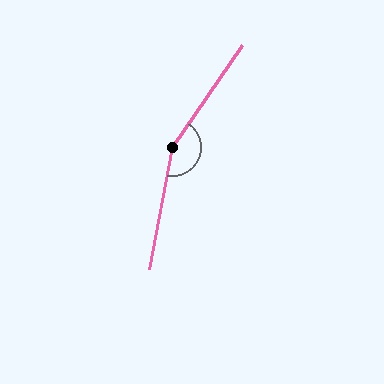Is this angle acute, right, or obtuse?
It is obtuse.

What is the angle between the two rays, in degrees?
Approximately 156 degrees.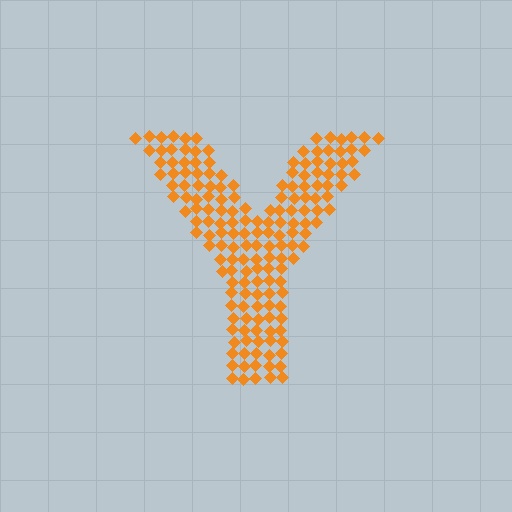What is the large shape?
The large shape is the letter Y.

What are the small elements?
The small elements are diamonds.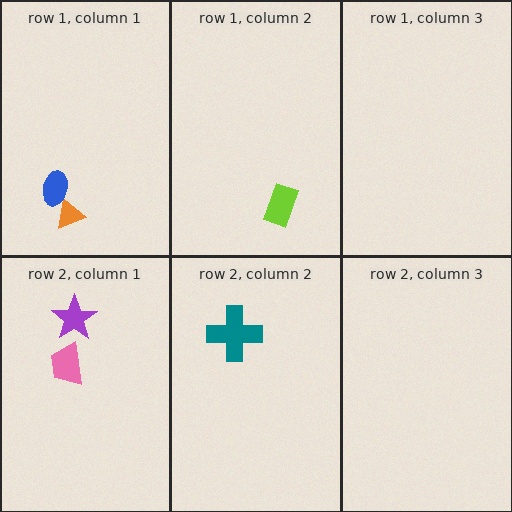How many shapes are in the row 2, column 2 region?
1.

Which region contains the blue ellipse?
The row 1, column 1 region.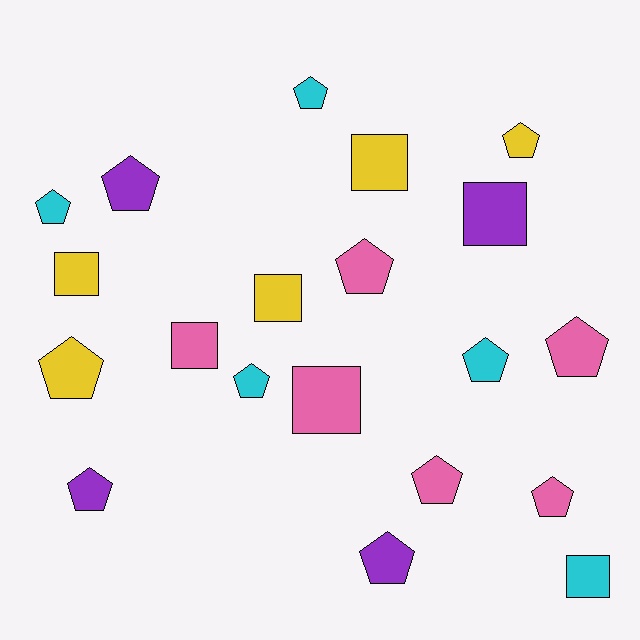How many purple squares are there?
There is 1 purple square.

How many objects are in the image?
There are 20 objects.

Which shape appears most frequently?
Pentagon, with 13 objects.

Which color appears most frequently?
Pink, with 6 objects.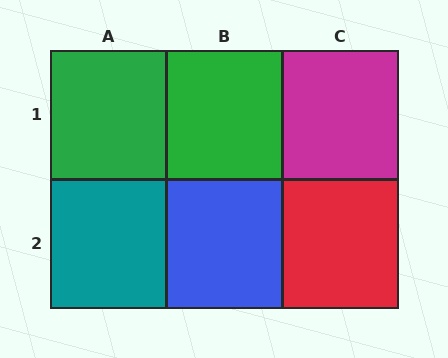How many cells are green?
2 cells are green.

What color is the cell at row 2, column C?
Red.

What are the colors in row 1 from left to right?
Green, green, magenta.